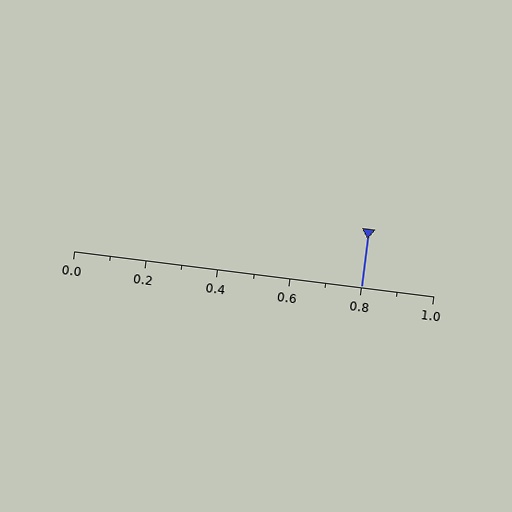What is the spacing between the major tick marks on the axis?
The major ticks are spaced 0.2 apart.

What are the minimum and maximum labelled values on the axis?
The axis runs from 0.0 to 1.0.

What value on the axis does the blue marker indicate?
The marker indicates approximately 0.8.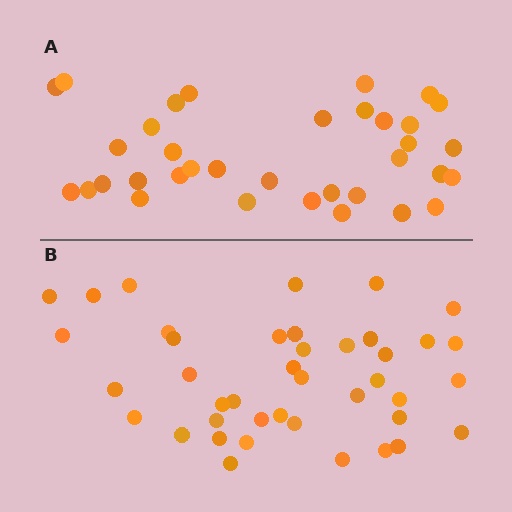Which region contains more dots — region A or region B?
Region B (the bottom region) has more dots.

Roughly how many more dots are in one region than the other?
Region B has about 6 more dots than region A.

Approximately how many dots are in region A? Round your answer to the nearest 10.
About 40 dots. (The exact count is 35, which rounds to 40.)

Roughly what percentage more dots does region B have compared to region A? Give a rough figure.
About 15% more.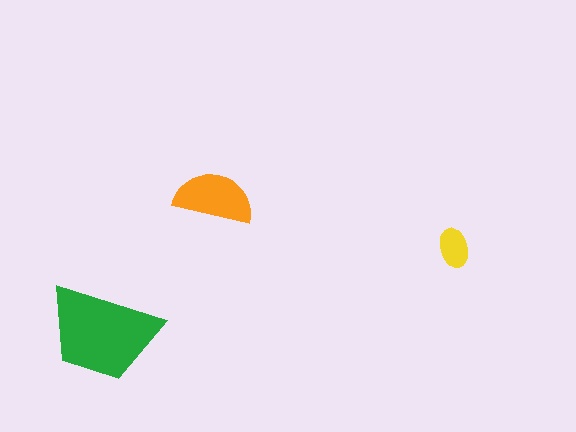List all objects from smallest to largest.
The yellow ellipse, the orange semicircle, the green trapezoid.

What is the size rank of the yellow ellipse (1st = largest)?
3rd.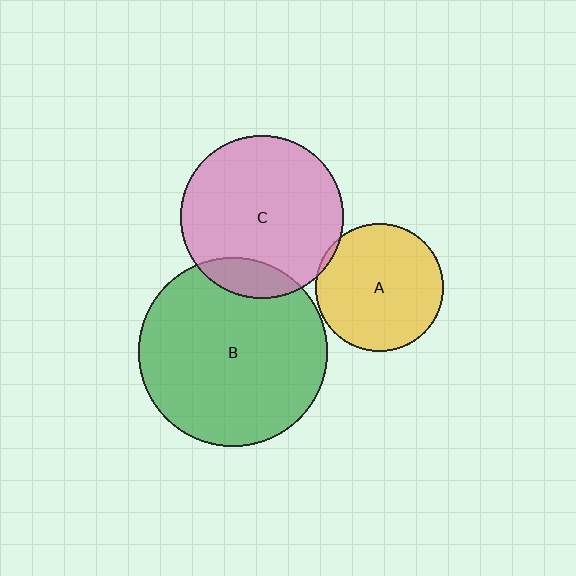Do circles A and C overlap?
Yes.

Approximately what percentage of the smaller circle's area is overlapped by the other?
Approximately 5%.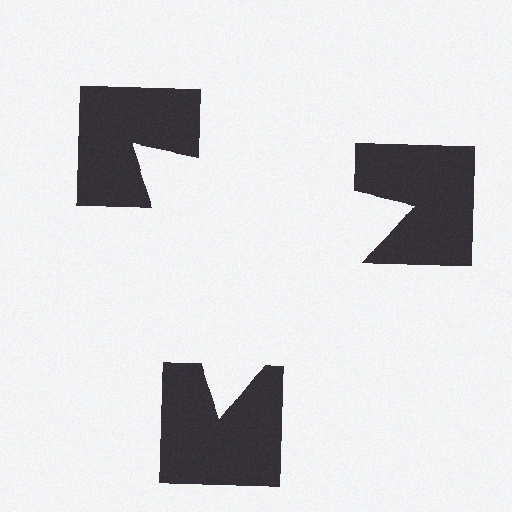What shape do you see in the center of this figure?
An illusory triangle — its edges are inferred from the aligned wedge cuts in the notched squares, not physically drawn.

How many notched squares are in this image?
There are 3 — one at each vertex of the illusory triangle.